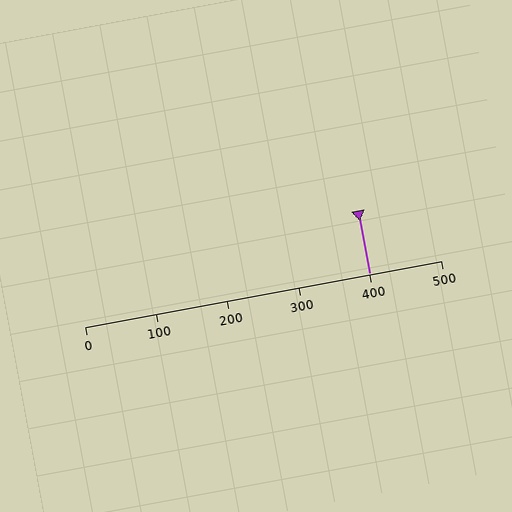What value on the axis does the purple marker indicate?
The marker indicates approximately 400.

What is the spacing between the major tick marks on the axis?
The major ticks are spaced 100 apart.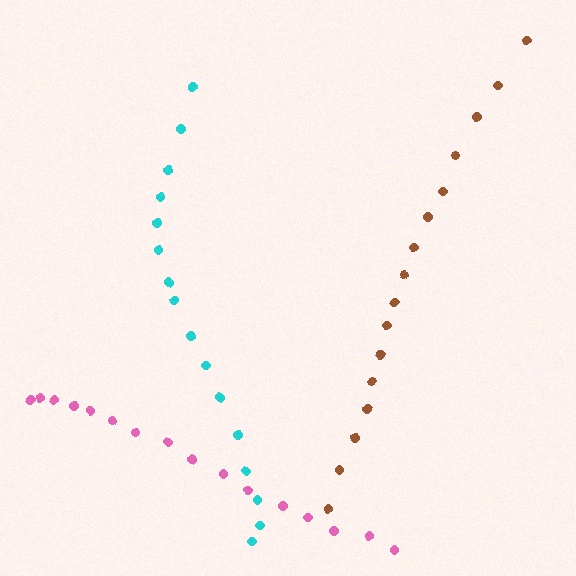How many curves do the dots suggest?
There are 3 distinct paths.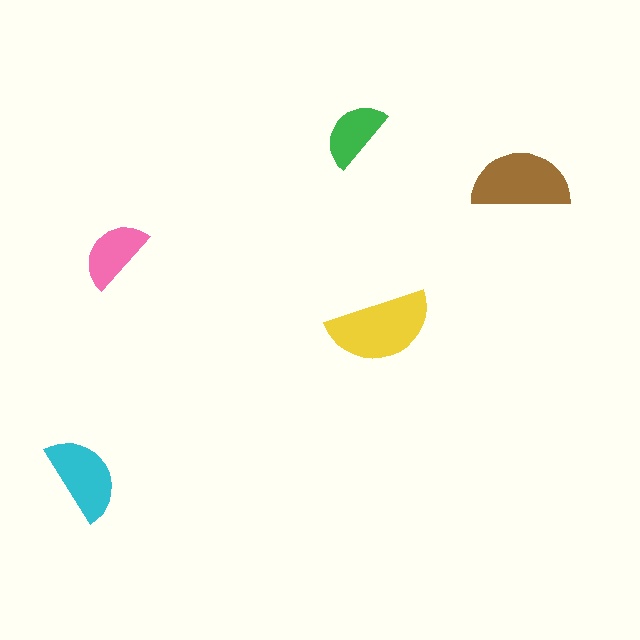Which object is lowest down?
The cyan semicircle is bottommost.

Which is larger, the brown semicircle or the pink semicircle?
The brown one.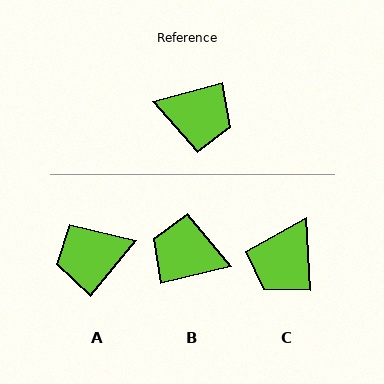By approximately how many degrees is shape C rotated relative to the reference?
Approximately 102 degrees clockwise.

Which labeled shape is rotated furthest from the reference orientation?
B, about 178 degrees away.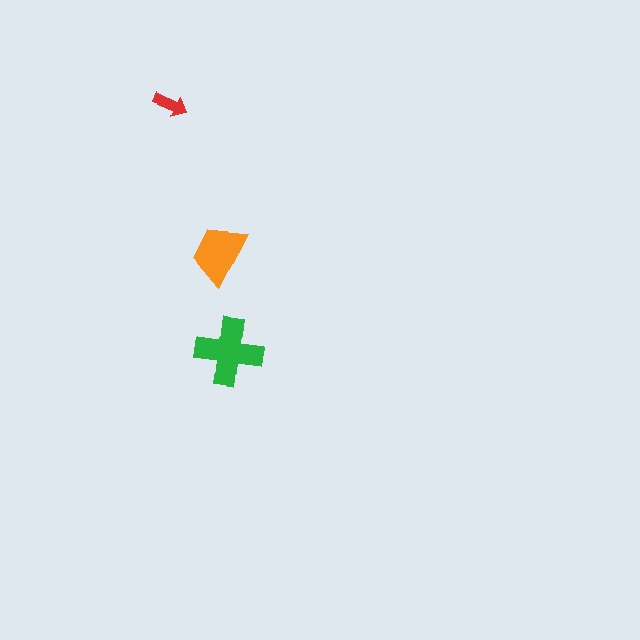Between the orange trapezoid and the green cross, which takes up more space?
The green cross.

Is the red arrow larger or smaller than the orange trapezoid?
Smaller.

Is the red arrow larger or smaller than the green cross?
Smaller.